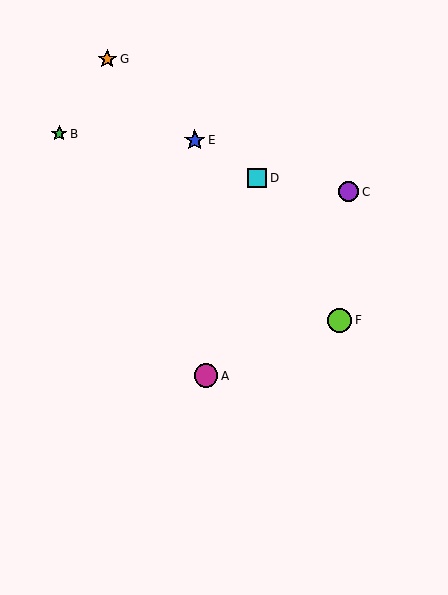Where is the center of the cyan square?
The center of the cyan square is at (257, 178).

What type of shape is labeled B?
Shape B is a green star.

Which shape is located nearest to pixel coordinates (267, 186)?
The cyan square (labeled D) at (257, 178) is nearest to that location.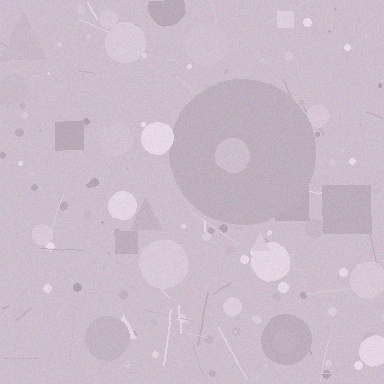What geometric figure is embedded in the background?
A circle is embedded in the background.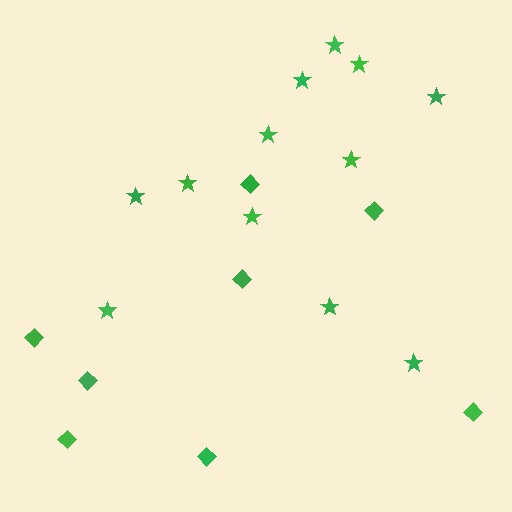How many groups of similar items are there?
There are 2 groups: one group of stars (12) and one group of diamonds (8).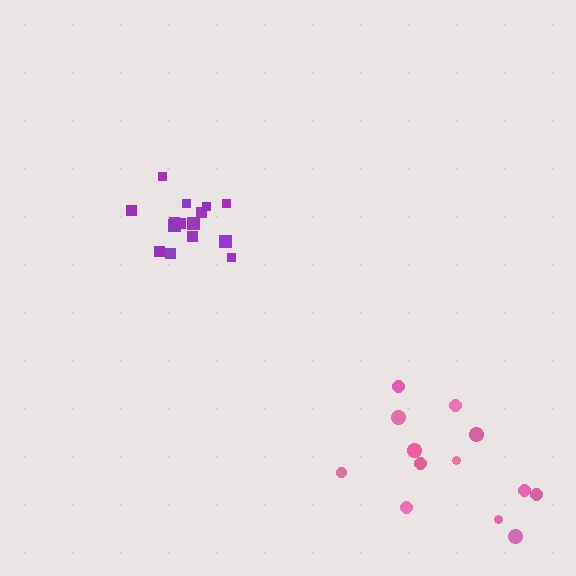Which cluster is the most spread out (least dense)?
Pink.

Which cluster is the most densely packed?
Purple.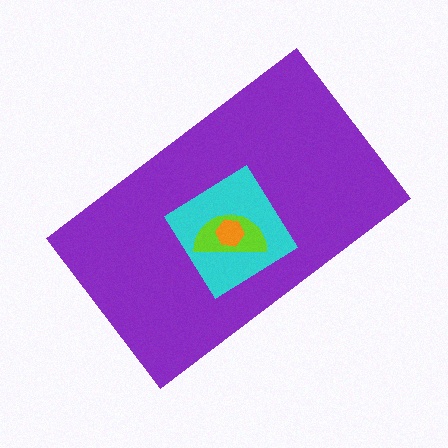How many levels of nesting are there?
4.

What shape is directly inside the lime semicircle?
The orange hexagon.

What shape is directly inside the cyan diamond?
The lime semicircle.